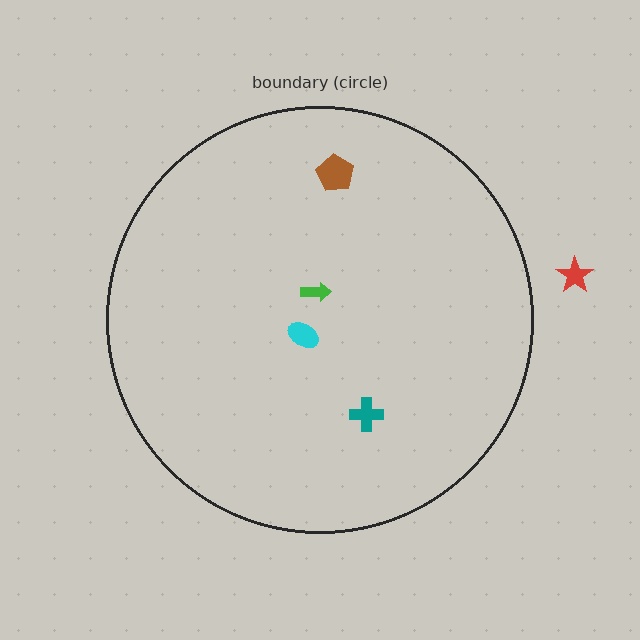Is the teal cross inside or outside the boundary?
Inside.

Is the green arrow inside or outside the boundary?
Inside.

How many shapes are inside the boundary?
4 inside, 1 outside.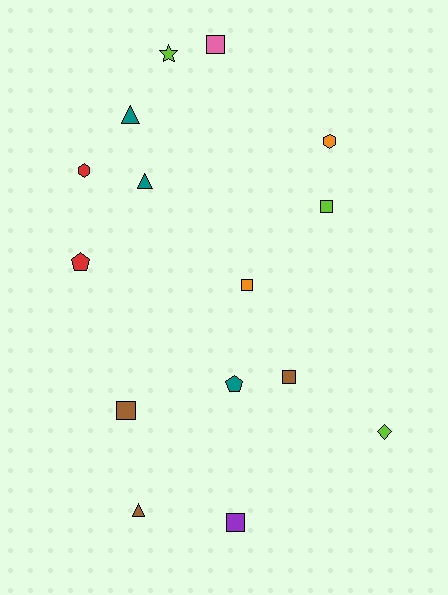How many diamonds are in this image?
There is 1 diamond.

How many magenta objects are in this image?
There are no magenta objects.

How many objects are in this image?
There are 15 objects.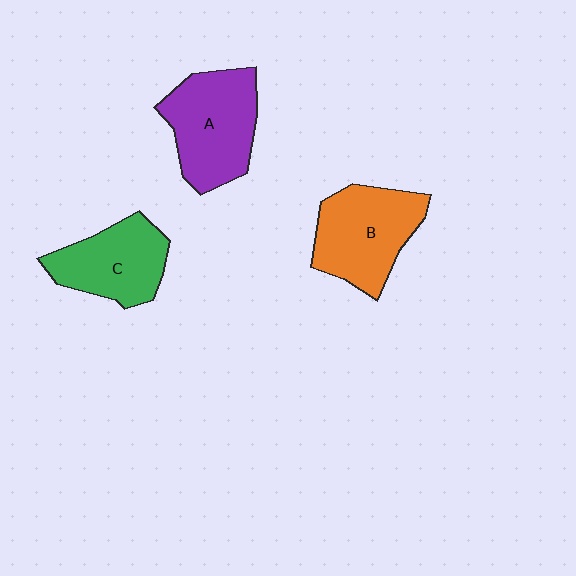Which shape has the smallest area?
Shape C (green).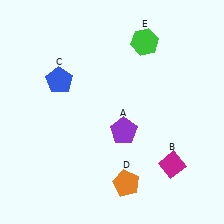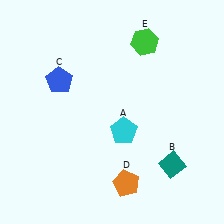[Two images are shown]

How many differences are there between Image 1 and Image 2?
There are 2 differences between the two images.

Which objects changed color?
A changed from purple to cyan. B changed from magenta to teal.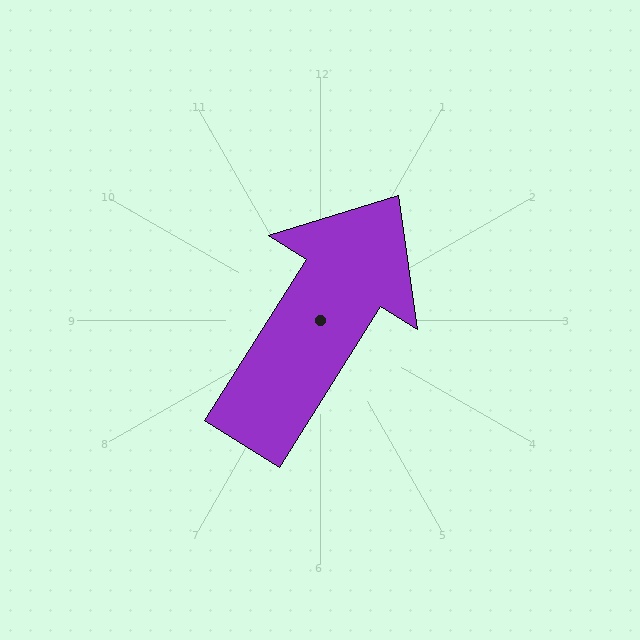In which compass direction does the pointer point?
Northeast.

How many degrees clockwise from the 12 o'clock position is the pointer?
Approximately 32 degrees.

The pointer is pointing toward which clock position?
Roughly 1 o'clock.